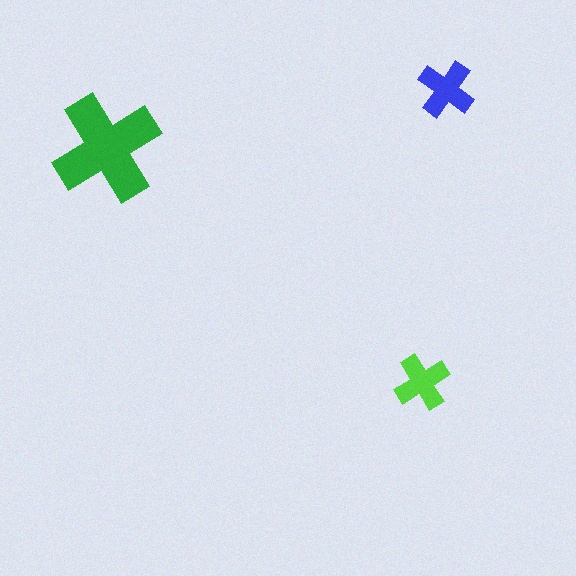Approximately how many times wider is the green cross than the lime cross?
About 2 times wider.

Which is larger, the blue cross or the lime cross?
The blue one.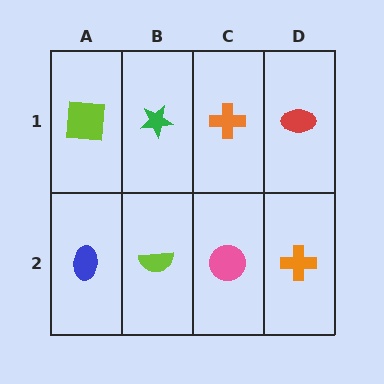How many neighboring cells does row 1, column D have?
2.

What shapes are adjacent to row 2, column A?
A lime square (row 1, column A), a lime semicircle (row 2, column B).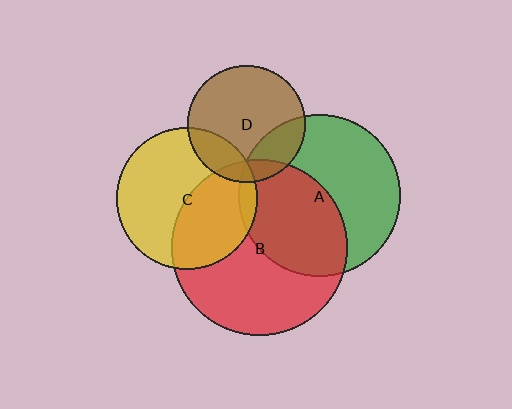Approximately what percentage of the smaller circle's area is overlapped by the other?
Approximately 20%.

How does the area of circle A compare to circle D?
Approximately 1.9 times.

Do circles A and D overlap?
Yes.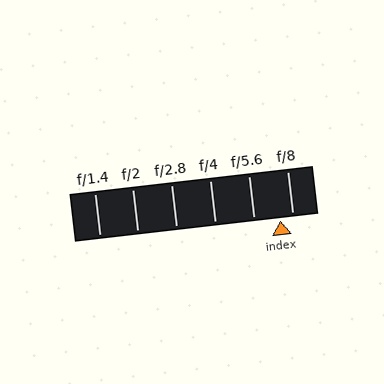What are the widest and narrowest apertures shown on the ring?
The widest aperture shown is f/1.4 and the narrowest is f/8.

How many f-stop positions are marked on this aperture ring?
There are 6 f-stop positions marked.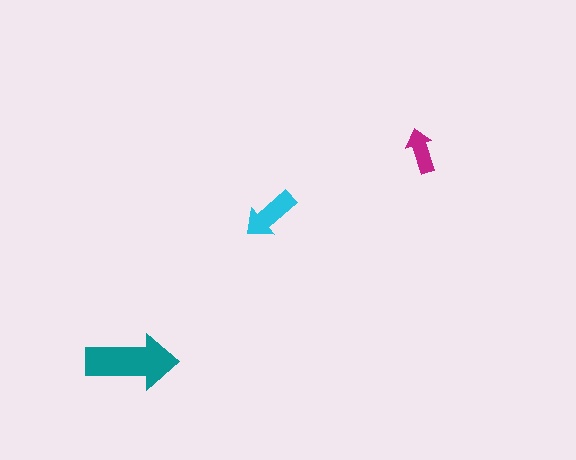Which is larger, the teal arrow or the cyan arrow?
The teal one.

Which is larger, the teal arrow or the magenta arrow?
The teal one.